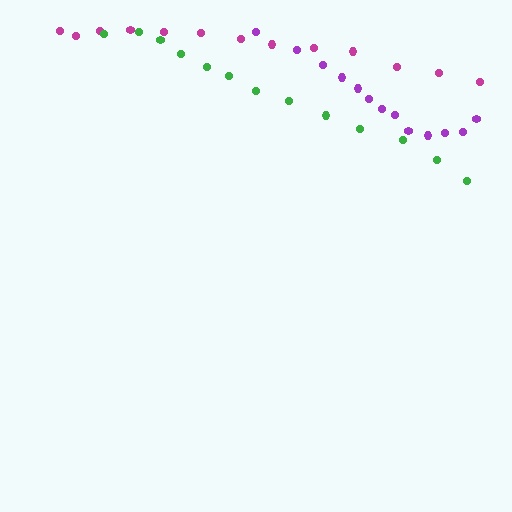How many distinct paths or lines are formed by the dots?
There are 3 distinct paths.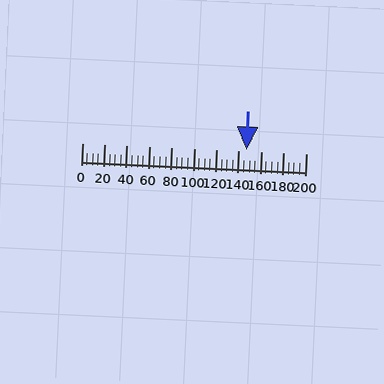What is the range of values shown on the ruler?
The ruler shows values from 0 to 200.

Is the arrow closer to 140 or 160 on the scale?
The arrow is closer to 140.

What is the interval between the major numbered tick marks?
The major tick marks are spaced 20 units apart.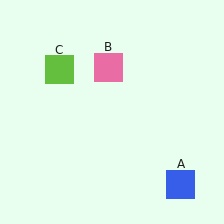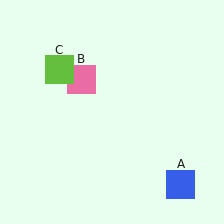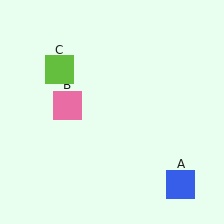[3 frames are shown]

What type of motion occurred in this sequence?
The pink square (object B) rotated counterclockwise around the center of the scene.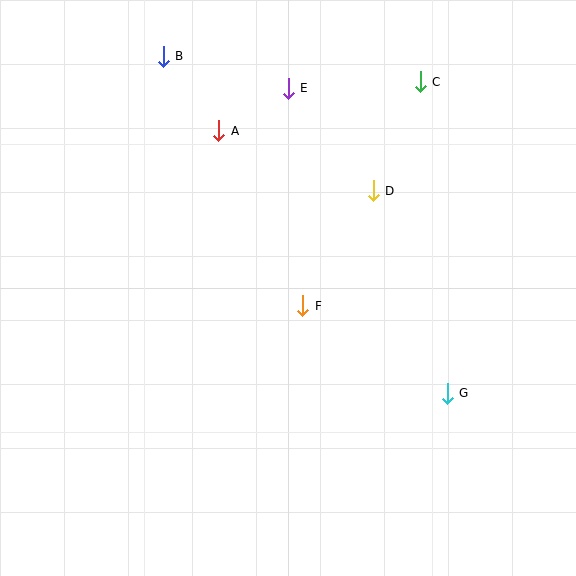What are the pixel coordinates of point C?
Point C is at (420, 82).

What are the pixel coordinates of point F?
Point F is at (303, 306).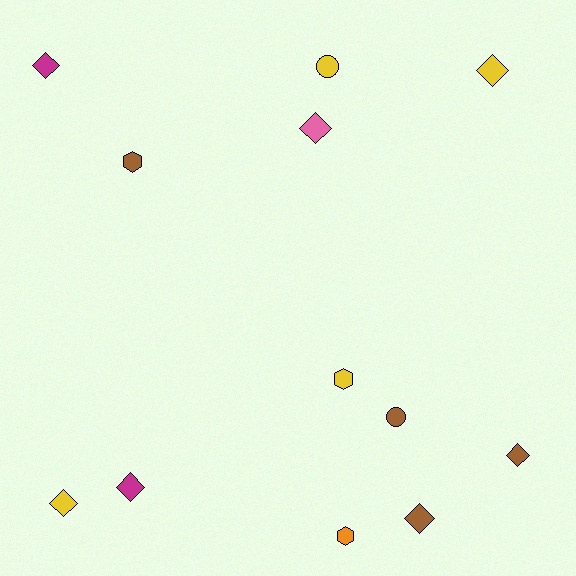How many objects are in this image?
There are 12 objects.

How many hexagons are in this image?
There are 3 hexagons.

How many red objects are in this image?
There are no red objects.